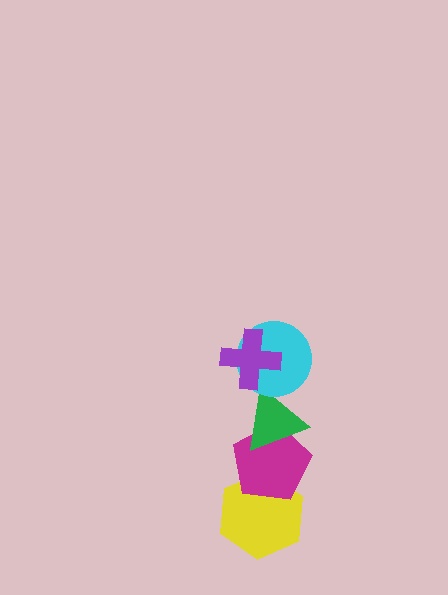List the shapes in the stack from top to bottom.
From top to bottom: the purple cross, the cyan circle, the green triangle, the magenta pentagon, the yellow hexagon.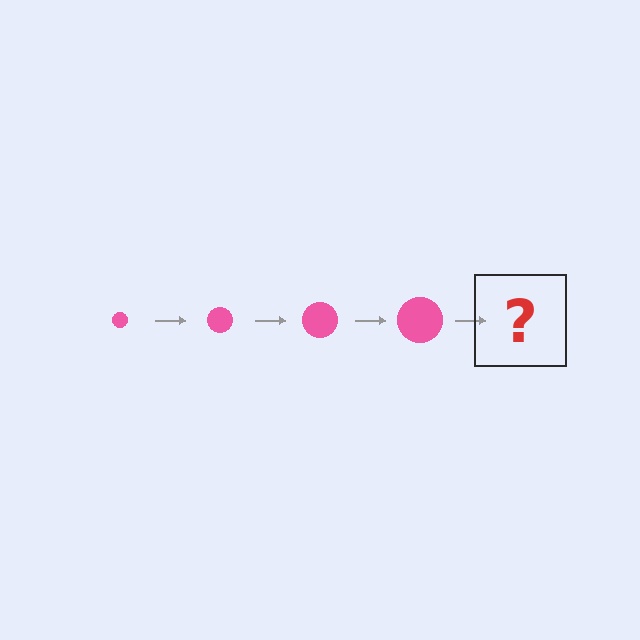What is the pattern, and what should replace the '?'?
The pattern is that the circle gets progressively larger each step. The '?' should be a pink circle, larger than the previous one.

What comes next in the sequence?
The next element should be a pink circle, larger than the previous one.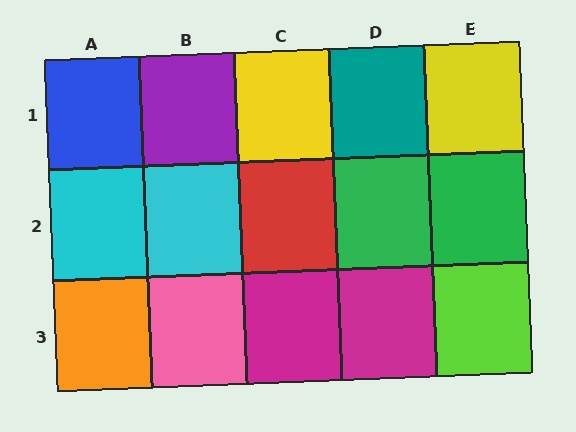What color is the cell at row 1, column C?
Yellow.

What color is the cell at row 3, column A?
Orange.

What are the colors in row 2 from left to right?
Cyan, cyan, red, green, green.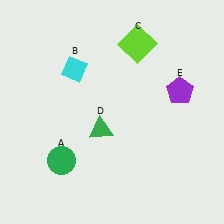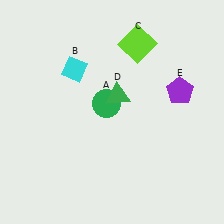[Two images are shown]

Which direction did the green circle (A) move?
The green circle (A) moved up.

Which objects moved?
The objects that moved are: the green circle (A), the green triangle (D).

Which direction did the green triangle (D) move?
The green triangle (D) moved up.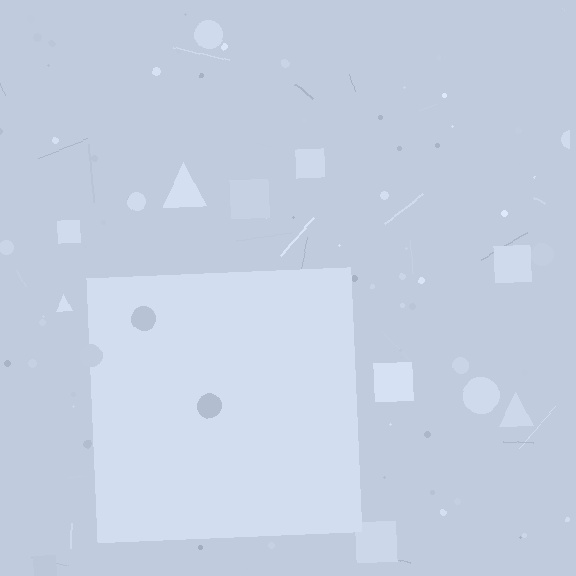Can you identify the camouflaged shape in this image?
The camouflaged shape is a square.